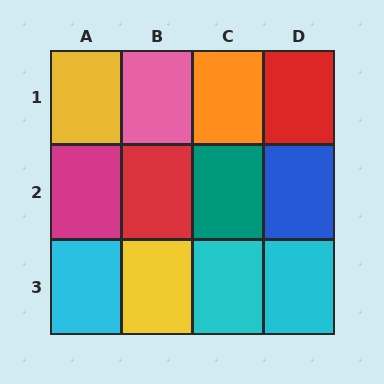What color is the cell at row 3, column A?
Cyan.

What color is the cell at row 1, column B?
Pink.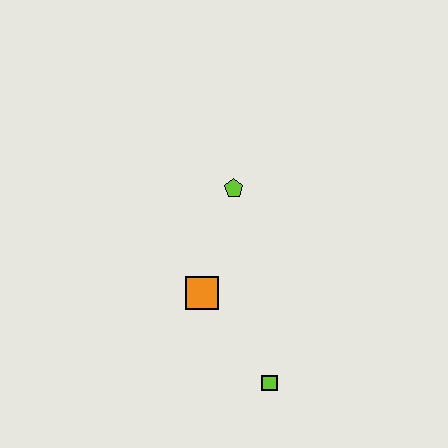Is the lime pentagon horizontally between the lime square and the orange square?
Yes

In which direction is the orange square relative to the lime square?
The orange square is above the lime square.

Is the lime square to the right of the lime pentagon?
Yes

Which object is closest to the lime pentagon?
The orange square is closest to the lime pentagon.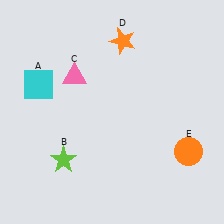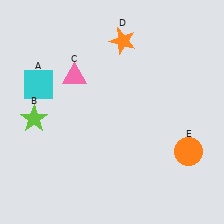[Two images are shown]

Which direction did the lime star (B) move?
The lime star (B) moved up.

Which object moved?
The lime star (B) moved up.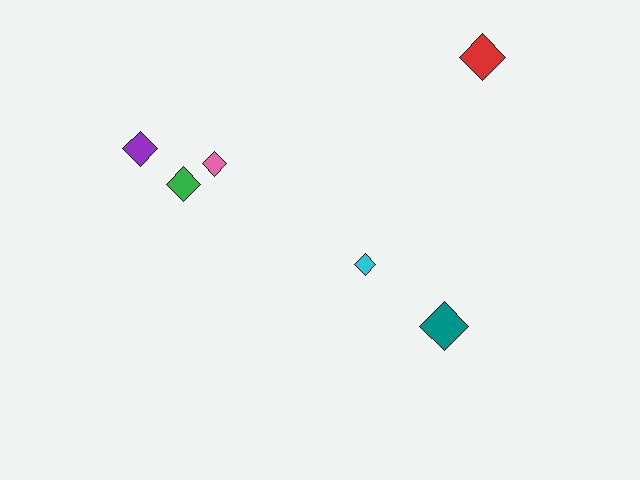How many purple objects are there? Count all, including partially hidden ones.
There is 1 purple object.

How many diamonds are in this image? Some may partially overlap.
There are 6 diamonds.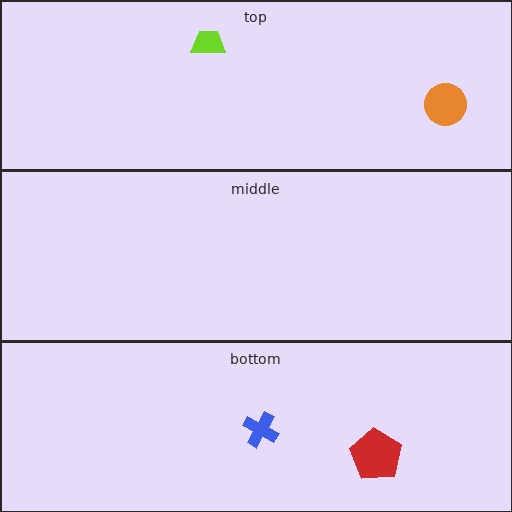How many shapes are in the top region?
2.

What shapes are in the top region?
The lime trapezoid, the orange circle.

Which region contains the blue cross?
The bottom region.